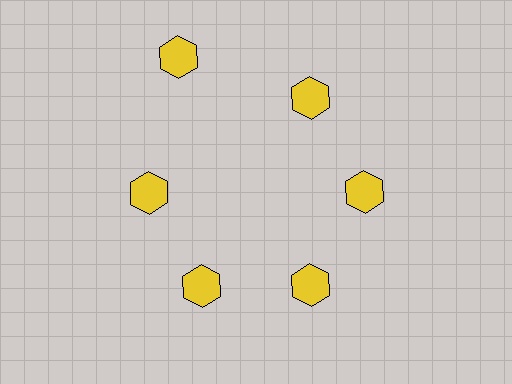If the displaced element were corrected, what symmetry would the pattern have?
It would have 6-fold rotational symmetry — the pattern would map onto itself every 60 degrees.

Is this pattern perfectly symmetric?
No. The 6 yellow hexagons are arranged in a ring, but one element near the 11 o'clock position is pushed outward from the center, breaking the 6-fold rotational symmetry.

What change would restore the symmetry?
The symmetry would be restored by moving it inward, back onto the ring so that all 6 hexagons sit at equal angles and equal distance from the center.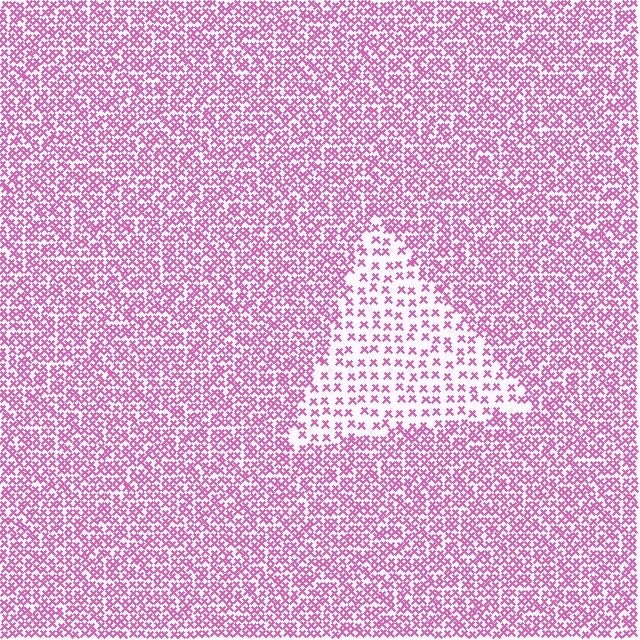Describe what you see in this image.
The image contains small pink elements arranged at two different densities. A triangle-shaped region is visible where the elements are less densely packed than the surrounding area.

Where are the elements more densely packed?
The elements are more densely packed outside the triangle boundary.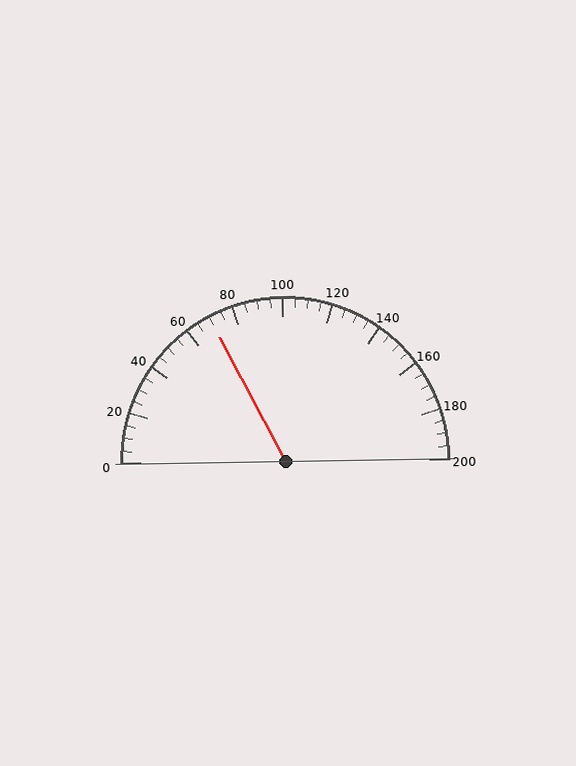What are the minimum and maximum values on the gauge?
The gauge ranges from 0 to 200.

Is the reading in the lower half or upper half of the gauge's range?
The reading is in the lower half of the range (0 to 200).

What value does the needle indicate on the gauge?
The needle indicates approximately 70.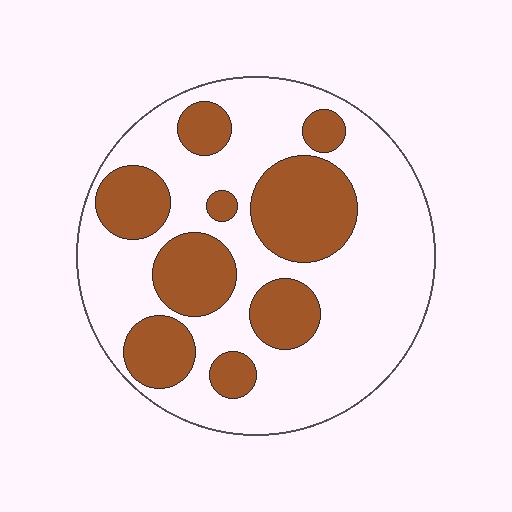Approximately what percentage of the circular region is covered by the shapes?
Approximately 35%.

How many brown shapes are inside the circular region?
9.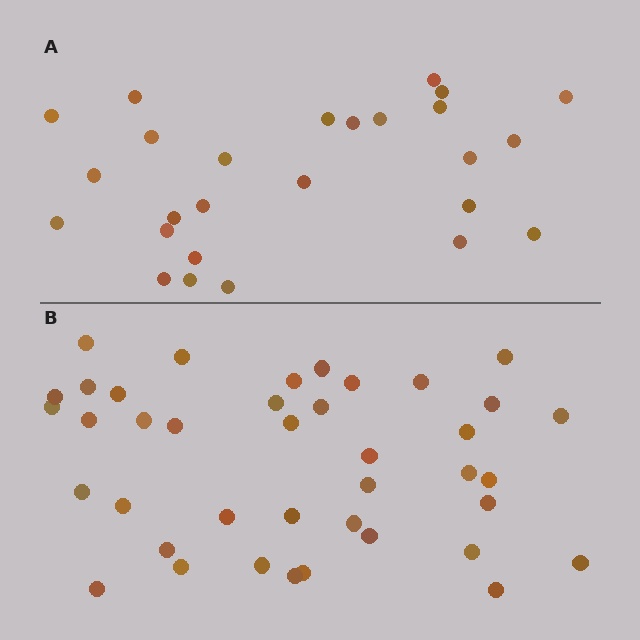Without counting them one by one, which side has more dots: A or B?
Region B (the bottom region) has more dots.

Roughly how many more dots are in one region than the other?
Region B has approximately 15 more dots than region A.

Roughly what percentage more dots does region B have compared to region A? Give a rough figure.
About 55% more.